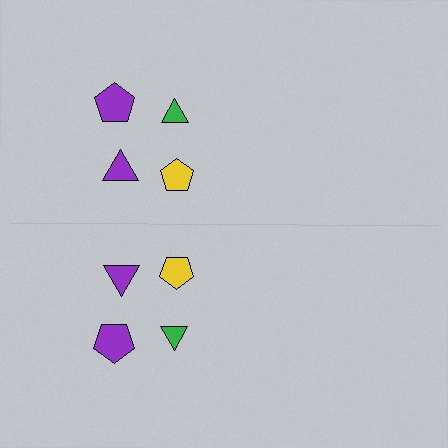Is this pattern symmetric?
Yes, this pattern has bilateral (reflection) symmetry.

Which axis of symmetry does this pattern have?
The pattern has a horizontal axis of symmetry running through the center of the image.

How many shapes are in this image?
There are 8 shapes in this image.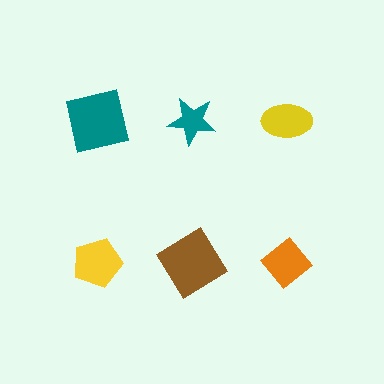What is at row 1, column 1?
A teal square.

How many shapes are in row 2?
3 shapes.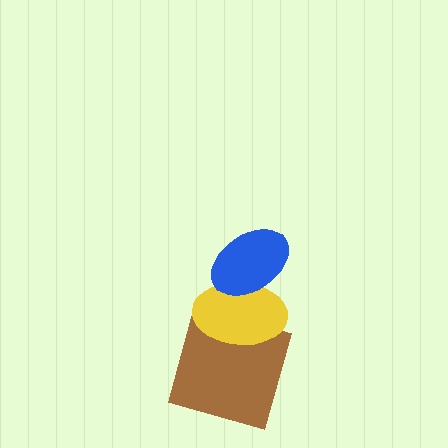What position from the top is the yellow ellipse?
The yellow ellipse is 2nd from the top.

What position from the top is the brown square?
The brown square is 3rd from the top.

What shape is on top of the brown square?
The yellow ellipse is on top of the brown square.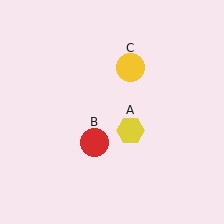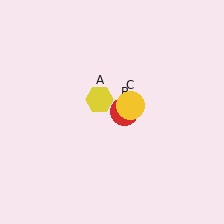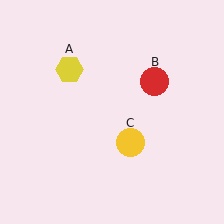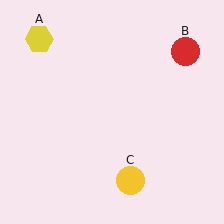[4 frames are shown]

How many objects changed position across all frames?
3 objects changed position: yellow hexagon (object A), red circle (object B), yellow circle (object C).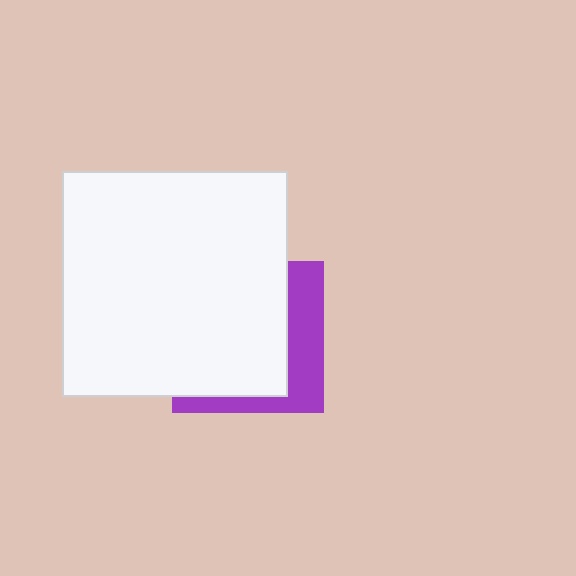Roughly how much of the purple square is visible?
A small part of it is visible (roughly 32%).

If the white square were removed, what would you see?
You would see the complete purple square.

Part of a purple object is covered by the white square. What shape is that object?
It is a square.